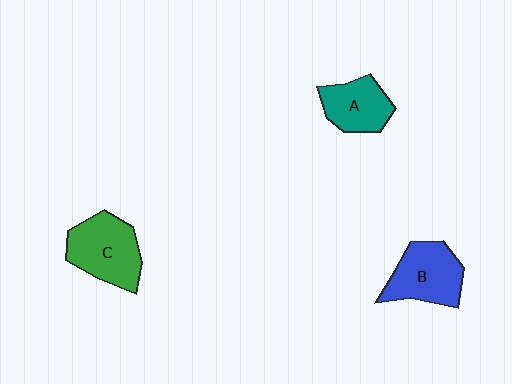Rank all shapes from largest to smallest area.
From largest to smallest: C (green), B (blue), A (teal).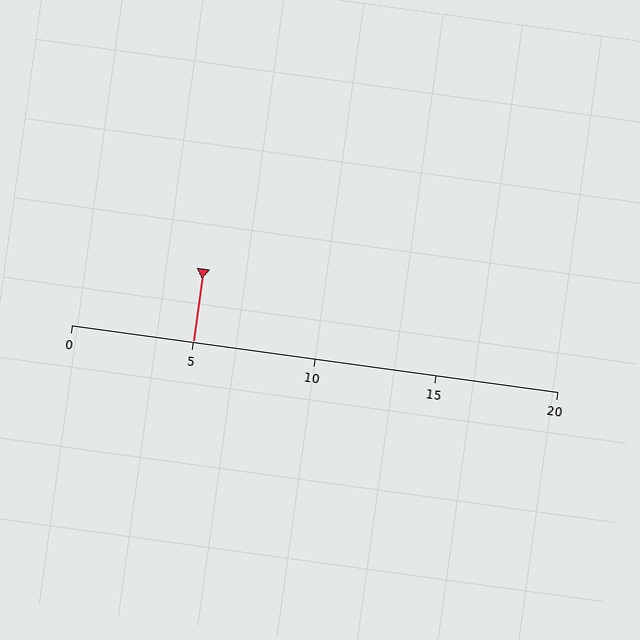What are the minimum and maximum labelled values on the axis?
The axis runs from 0 to 20.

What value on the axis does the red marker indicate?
The marker indicates approximately 5.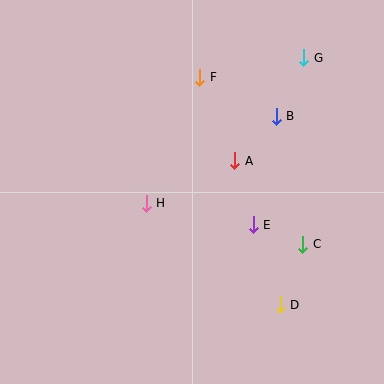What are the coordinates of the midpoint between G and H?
The midpoint between G and H is at (225, 131).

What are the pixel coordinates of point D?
Point D is at (280, 305).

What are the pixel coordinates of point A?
Point A is at (235, 161).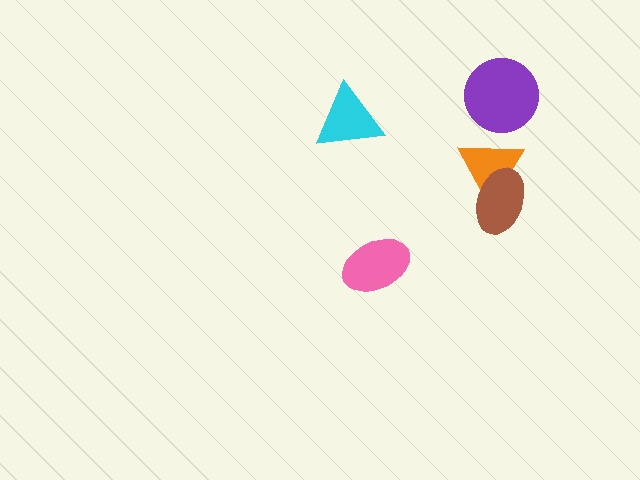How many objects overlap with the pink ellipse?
0 objects overlap with the pink ellipse.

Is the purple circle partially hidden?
No, no other shape covers it.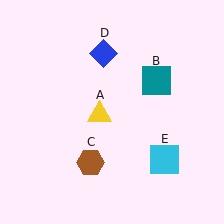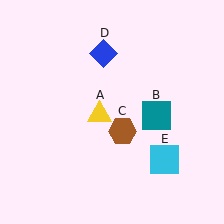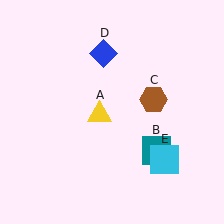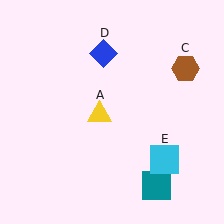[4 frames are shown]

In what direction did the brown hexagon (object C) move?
The brown hexagon (object C) moved up and to the right.